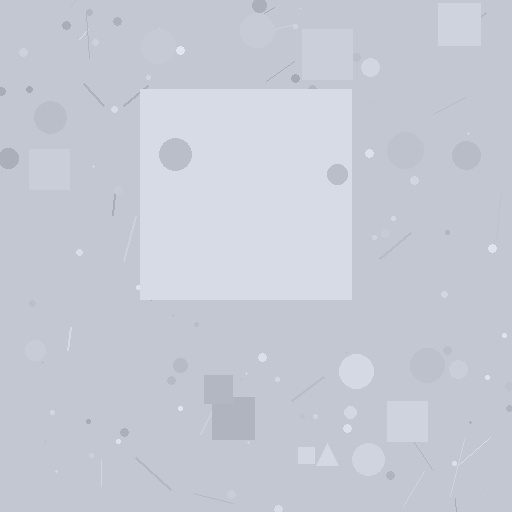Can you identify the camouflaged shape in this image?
The camouflaged shape is a square.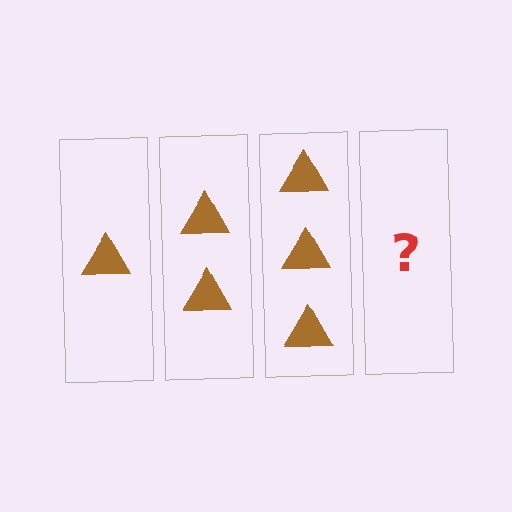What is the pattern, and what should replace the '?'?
The pattern is that each step adds one more triangle. The '?' should be 4 triangles.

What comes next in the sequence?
The next element should be 4 triangles.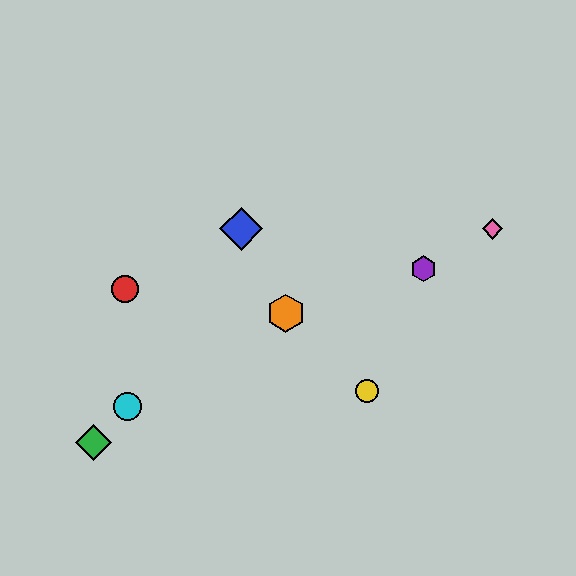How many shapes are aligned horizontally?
2 shapes (the blue diamond, the pink diamond) are aligned horizontally.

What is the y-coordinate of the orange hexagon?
The orange hexagon is at y≈313.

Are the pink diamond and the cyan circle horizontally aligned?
No, the pink diamond is at y≈229 and the cyan circle is at y≈407.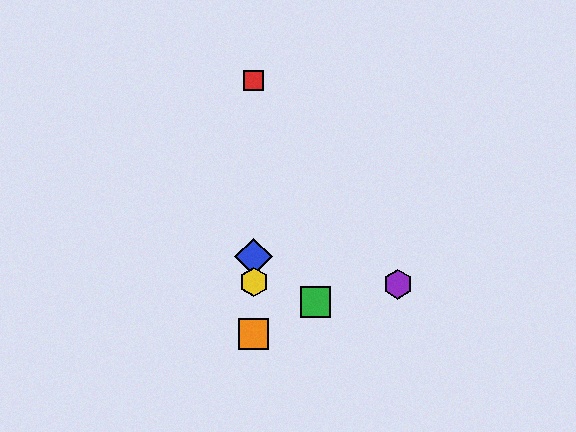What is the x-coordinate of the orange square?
The orange square is at x≈254.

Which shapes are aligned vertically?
The red square, the blue diamond, the yellow hexagon, the orange square are aligned vertically.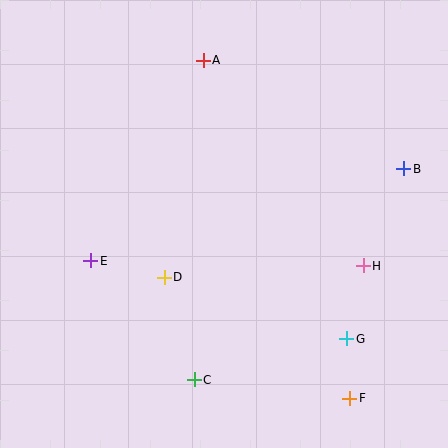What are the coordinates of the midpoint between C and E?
The midpoint between C and E is at (142, 320).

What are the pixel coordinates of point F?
Point F is at (350, 398).